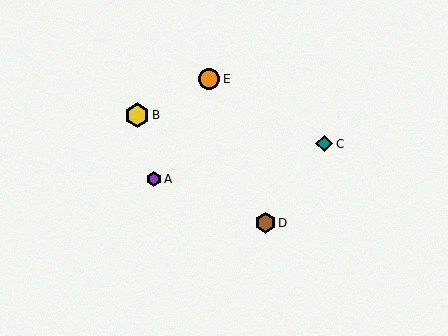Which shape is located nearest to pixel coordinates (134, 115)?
The yellow hexagon (labeled B) at (137, 115) is nearest to that location.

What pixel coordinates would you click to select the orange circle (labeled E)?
Click at (209, 79) to select the orange circle E.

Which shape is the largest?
The yellow hexagon (labeled B) is the largest.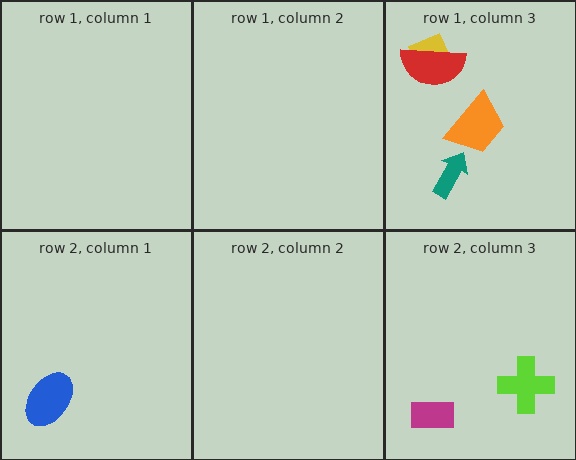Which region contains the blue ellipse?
The row 2, column 1 region.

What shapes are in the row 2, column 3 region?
The lime cross, the magenta rectangle.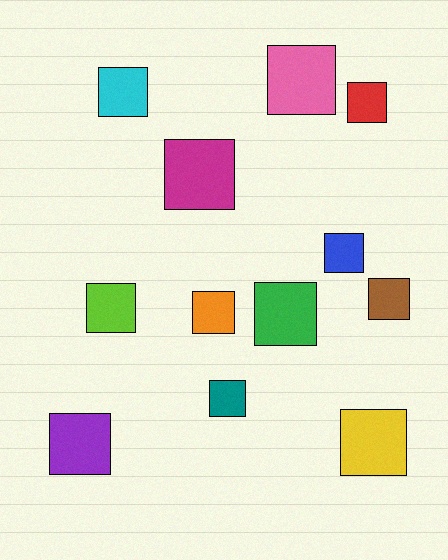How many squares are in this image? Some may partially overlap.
There are 12 squares.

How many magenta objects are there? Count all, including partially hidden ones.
There is 1 magenta object.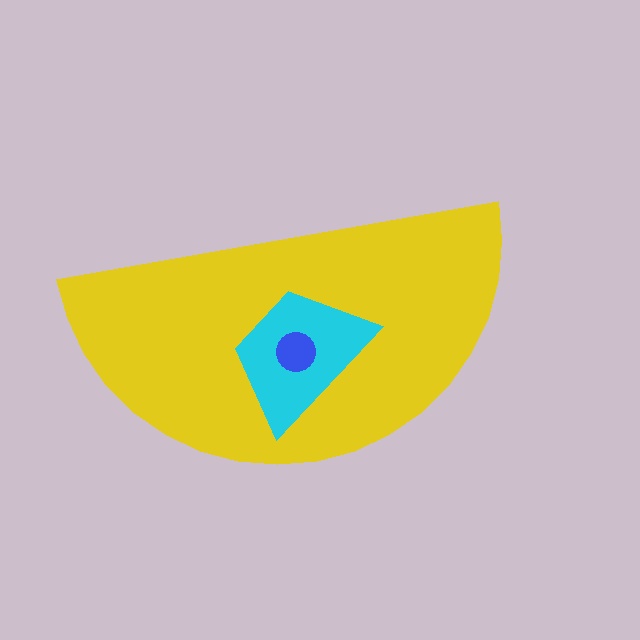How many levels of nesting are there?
3.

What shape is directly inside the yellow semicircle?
The cyan trapezoid.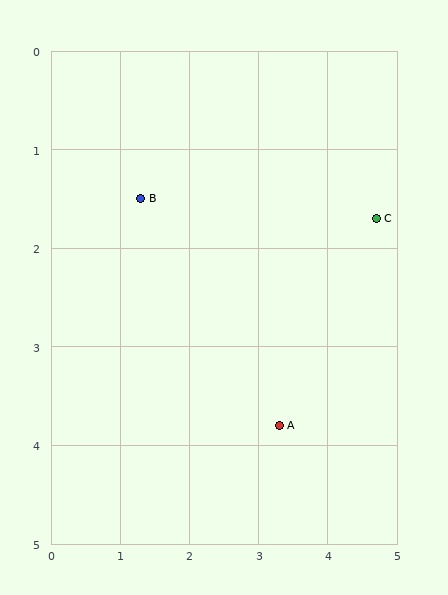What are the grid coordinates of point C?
Point C is at approximately (4.7, 1.7).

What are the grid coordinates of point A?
Point A is at approximately (3.3, 3.8).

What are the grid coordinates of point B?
Point B is at approximately (1.3, 1.5).